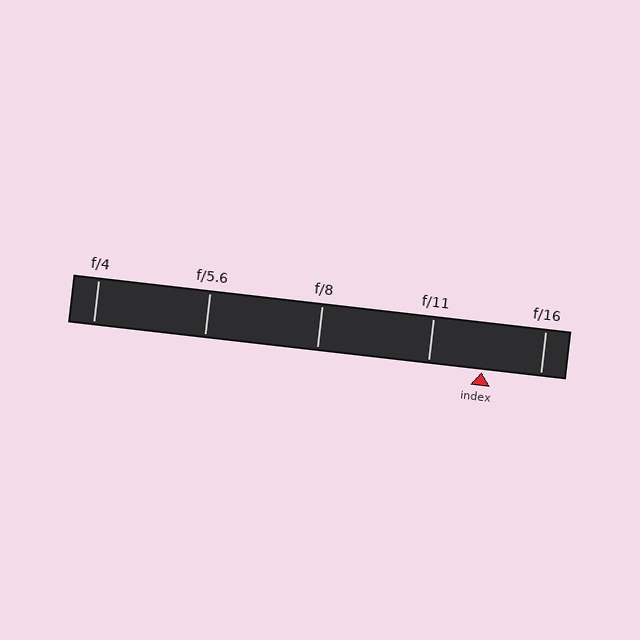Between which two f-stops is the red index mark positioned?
The index mark is between f/11 and f/16.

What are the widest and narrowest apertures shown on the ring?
The widest aperture shown is f/4 and the narrowest is f/16.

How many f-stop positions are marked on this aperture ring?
There are 5 f-stop positions marked.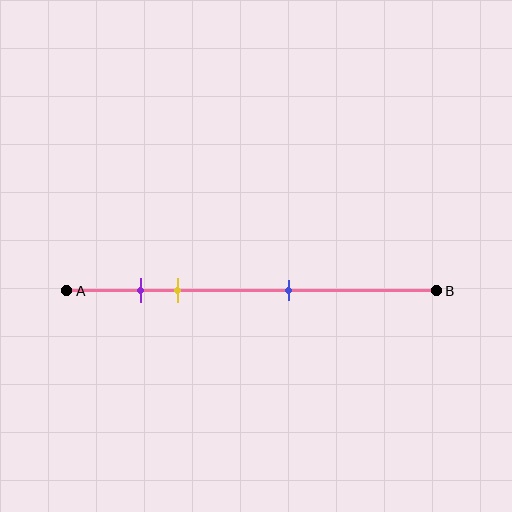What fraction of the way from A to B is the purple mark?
The purple mark is approximately 20% (0.2) of the way from A to B.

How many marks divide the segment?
There are 3 marks dividing the segment.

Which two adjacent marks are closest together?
The purple and yellow marks are the closest adjacent pair.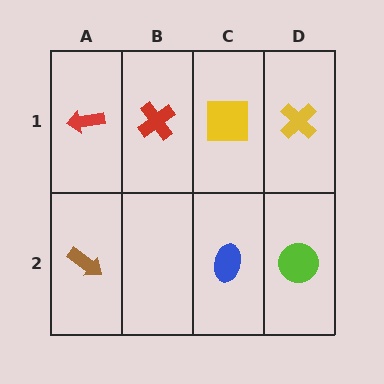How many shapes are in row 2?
3 shapes.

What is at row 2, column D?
A lime circle.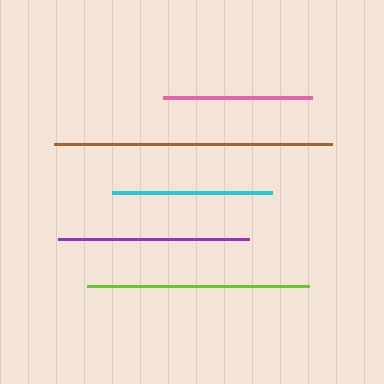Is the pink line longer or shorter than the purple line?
The purple line is longer than the pink line.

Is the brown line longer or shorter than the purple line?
The brown line is longer than the purple line.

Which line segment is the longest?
The brown line is the longest at approximately 278 pixels.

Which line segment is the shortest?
The pink line is the shortest at approximately 150 pixels.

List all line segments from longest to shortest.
From longest to shortest: brown, lime, purple, cyan, pink.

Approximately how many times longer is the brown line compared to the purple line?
The brown line is approximately 1.5 times the length of the purple line.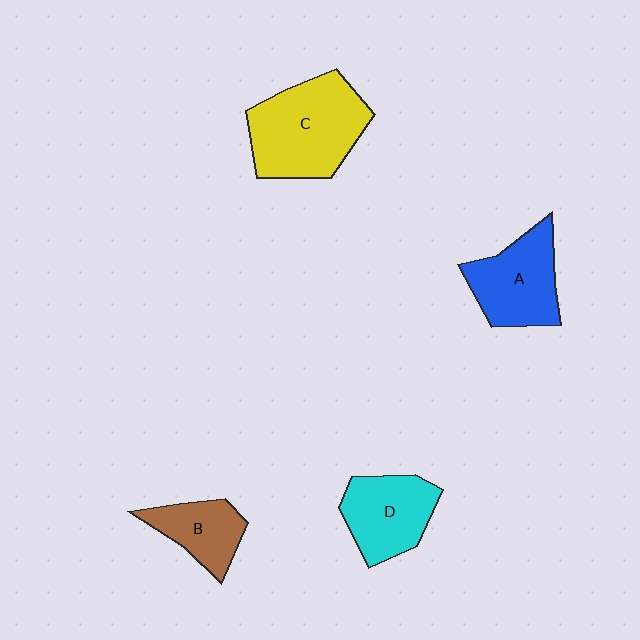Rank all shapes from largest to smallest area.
From largest to smallest: C (yellow), A (blue), D (cyan), B (brown).